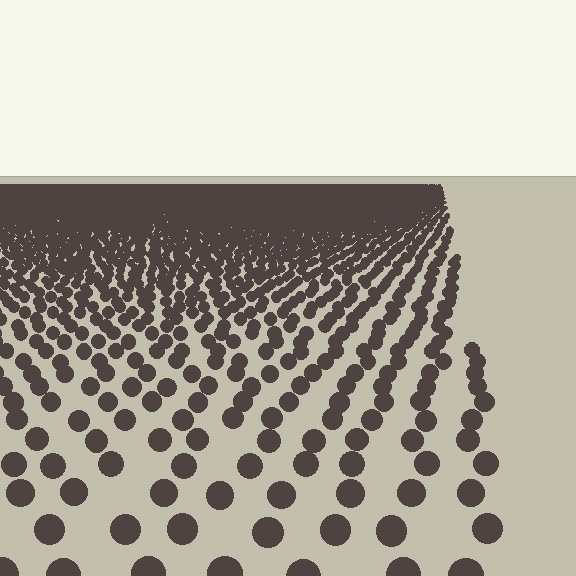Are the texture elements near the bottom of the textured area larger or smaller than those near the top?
Larger. Near the bottom, elements are closer to the viewer and appear at a bigger on-screen size.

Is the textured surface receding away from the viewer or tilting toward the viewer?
The surface is receding away from the viewer. Texture elements get smaller and denser toward the top.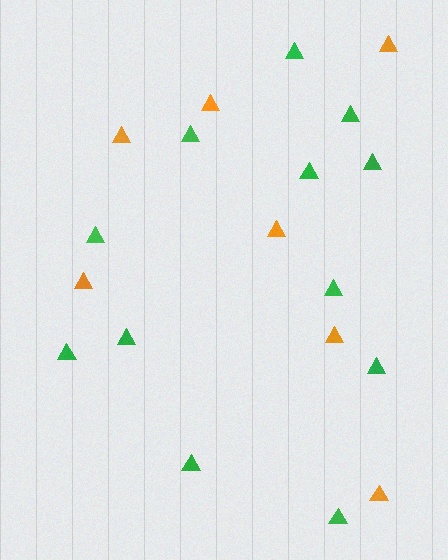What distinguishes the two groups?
There are 2 groups: one group of green triangles (12) and one group of orange triangles (7).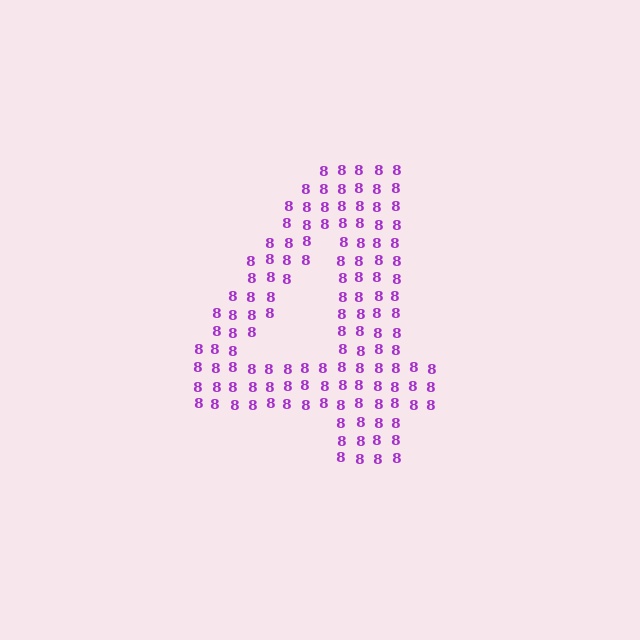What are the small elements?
The small elements are digit 8's.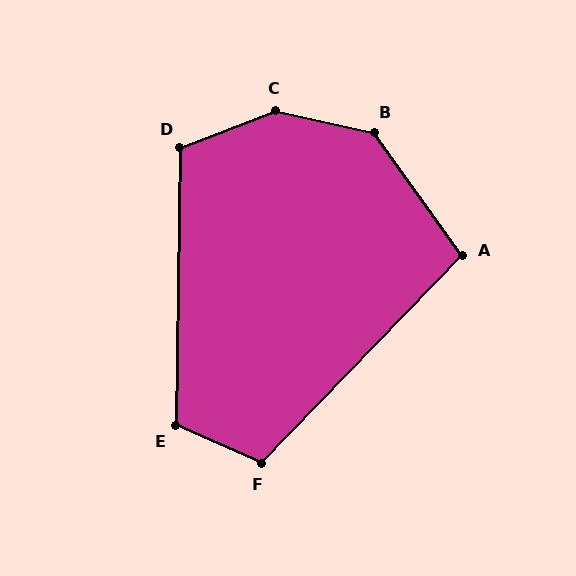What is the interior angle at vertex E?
Approximately 113 degrees (obtuse).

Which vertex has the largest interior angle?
C, at approximately 147 degrees.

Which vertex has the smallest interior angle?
A, at approximately 100 degrees.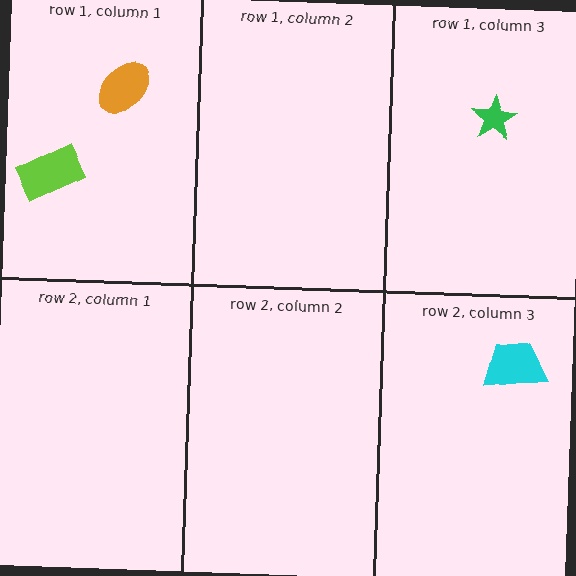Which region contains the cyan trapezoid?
The row 2, column 3 region.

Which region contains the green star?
The row 1, column 3 region.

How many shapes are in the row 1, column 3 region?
1.